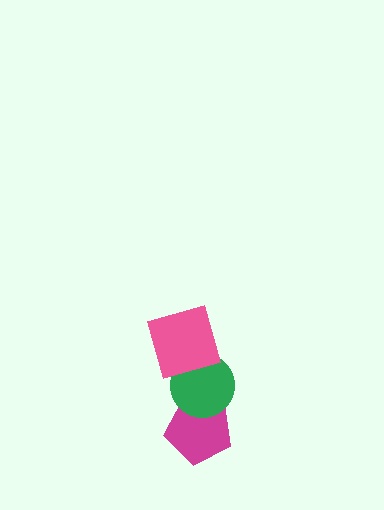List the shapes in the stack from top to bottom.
From top to bottom: the pink square, the green circle, the magenta pentagon.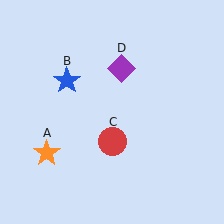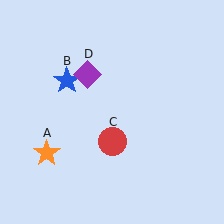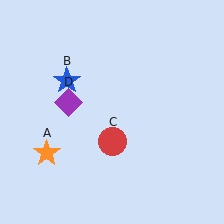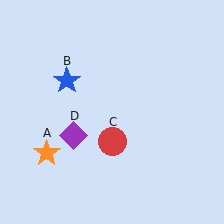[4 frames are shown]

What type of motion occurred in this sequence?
The purple diamond (object D) rotated counterclockwise around the center of the scene.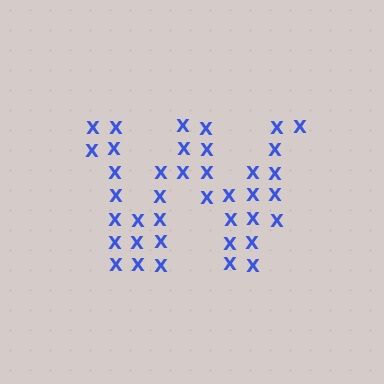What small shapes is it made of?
It is made of small letter X's.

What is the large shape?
The large shape is the letter W.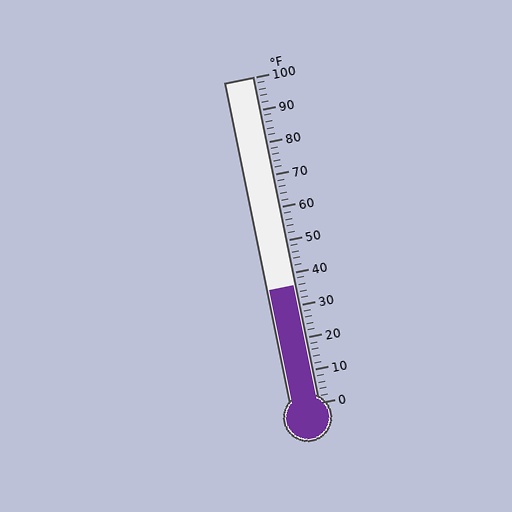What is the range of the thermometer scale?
The thermometer scale ranges from 0°F to 100°F.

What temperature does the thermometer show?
The thermometer shows approximately 36°F.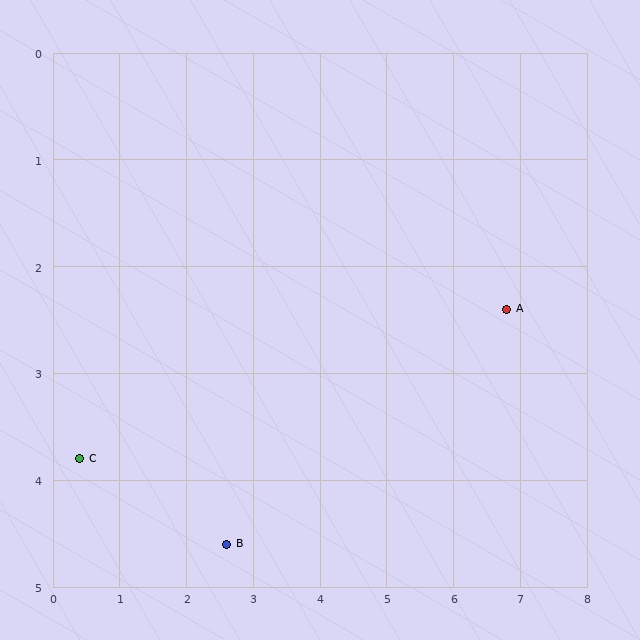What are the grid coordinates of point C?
Point C is at approximately (0.4, 3.8).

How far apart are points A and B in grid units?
Points A and B are about 4.7 grid units apart.